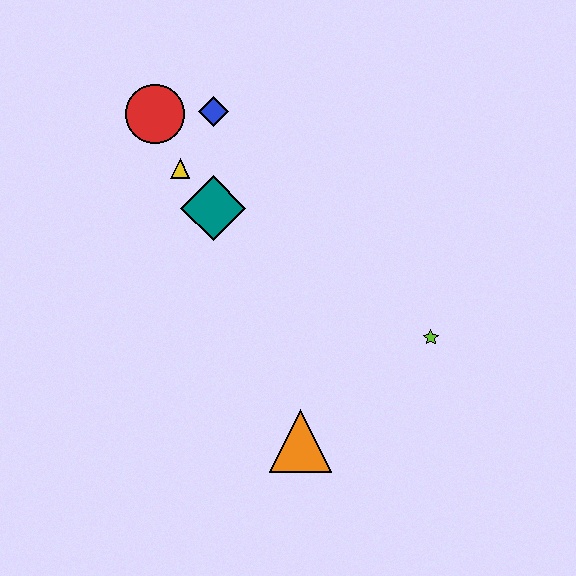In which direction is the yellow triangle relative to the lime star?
The yellow triangle is to the left of the lime star.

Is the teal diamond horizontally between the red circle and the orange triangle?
Yes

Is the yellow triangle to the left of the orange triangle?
Yes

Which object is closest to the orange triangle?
The lime star is closest to the orange triangle.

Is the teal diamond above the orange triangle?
Yes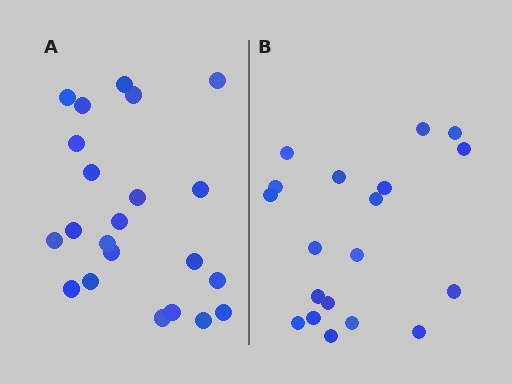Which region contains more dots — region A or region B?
Region A (the left region) has more dots.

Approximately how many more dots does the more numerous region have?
Region A has just a few more — roughly 2 or 3 more dots than region B.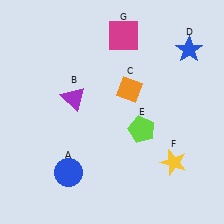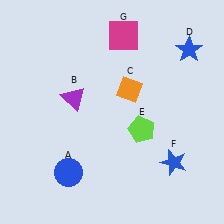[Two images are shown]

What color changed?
The star (F) changed from yellow in Image 1 to blue in Image 2.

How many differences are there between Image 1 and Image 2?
There is 1 difference between the two images.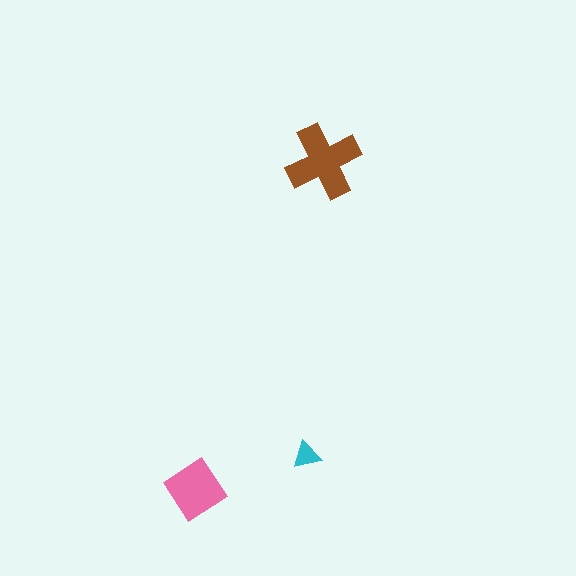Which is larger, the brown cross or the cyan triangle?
The brown cross.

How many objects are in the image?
There are 3 objects in the image.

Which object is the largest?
The brown cross.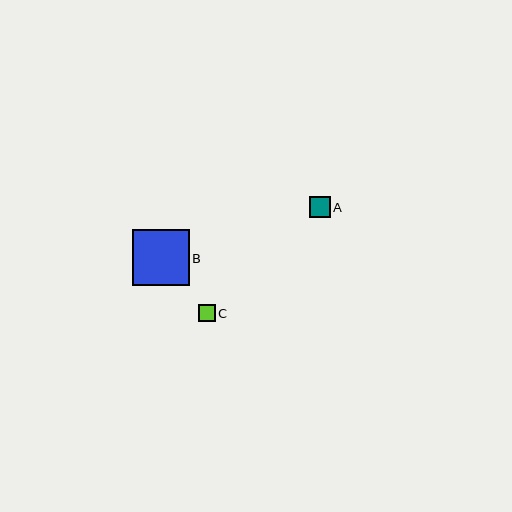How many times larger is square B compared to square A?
Square B is approximately 2.8 times the size of square A.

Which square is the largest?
Square B is the largest with a size of approximately 57 pixels.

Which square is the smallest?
Square C is the smallest with a size of approximately 17 pixels.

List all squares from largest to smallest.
From largest to smallest: B, A, C.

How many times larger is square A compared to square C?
Square A is approximately 1.2 times the size of square C.